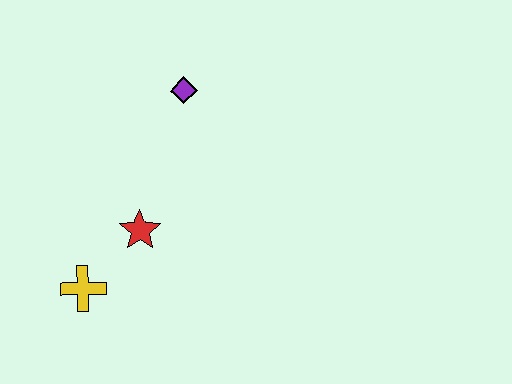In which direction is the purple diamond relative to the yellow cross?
The purple diamond is above the yellow cross.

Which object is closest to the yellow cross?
The red star is closest to the yellow cross.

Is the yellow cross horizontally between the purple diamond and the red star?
No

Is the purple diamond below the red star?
No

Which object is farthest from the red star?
The purple diamond is farthest from the red star.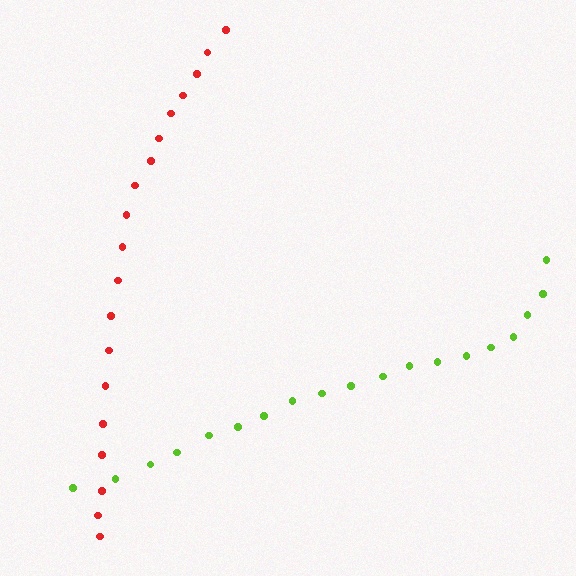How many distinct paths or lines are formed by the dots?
There are 2 distinct paths.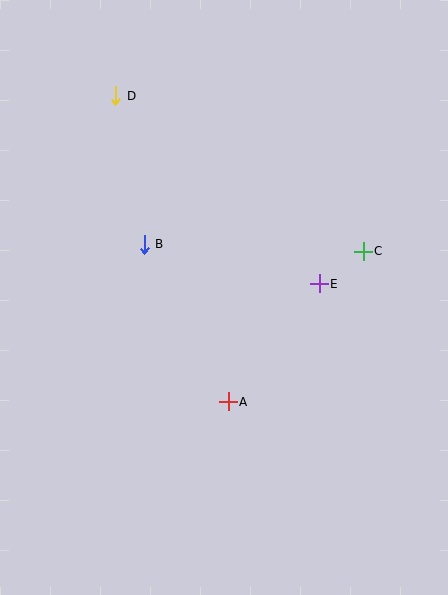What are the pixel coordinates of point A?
Point A is at (228, 402).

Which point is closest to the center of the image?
Point B at (144, 244) is closest to the center.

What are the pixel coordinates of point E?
Point E is at (319, 284).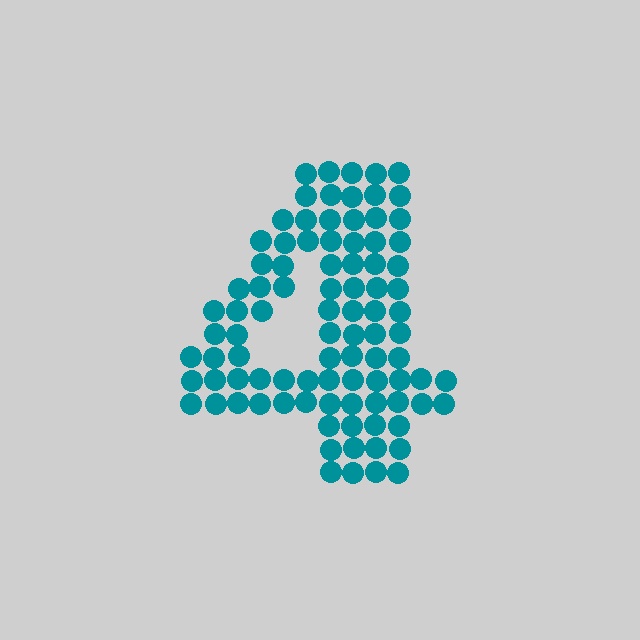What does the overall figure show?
The overall figure shows the digit 4.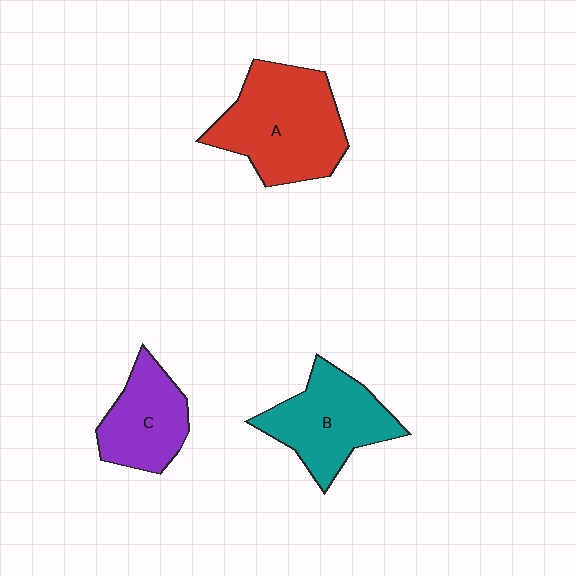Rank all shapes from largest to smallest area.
From largest to smallest: A (red), B (teal), C (purple).